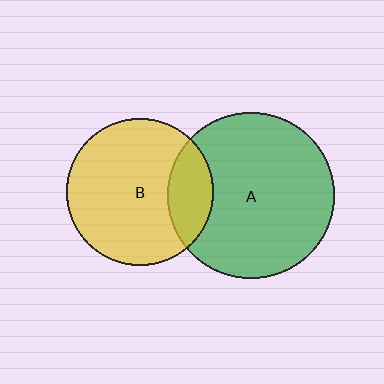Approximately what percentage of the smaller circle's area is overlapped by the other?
Approximately 20%.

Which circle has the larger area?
Circle A (green).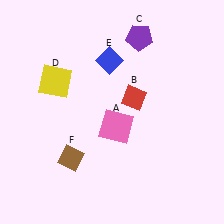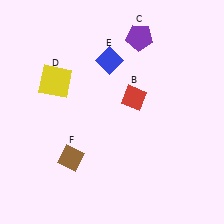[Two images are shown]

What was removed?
The pink square (A) was removed in Image 2.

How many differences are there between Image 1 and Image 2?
There is 1 difference between the two images.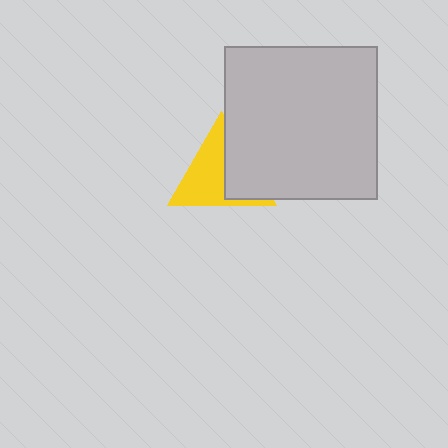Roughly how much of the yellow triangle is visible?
About half of it is visible (roughly 59%).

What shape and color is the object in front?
The object in front is a light gray square.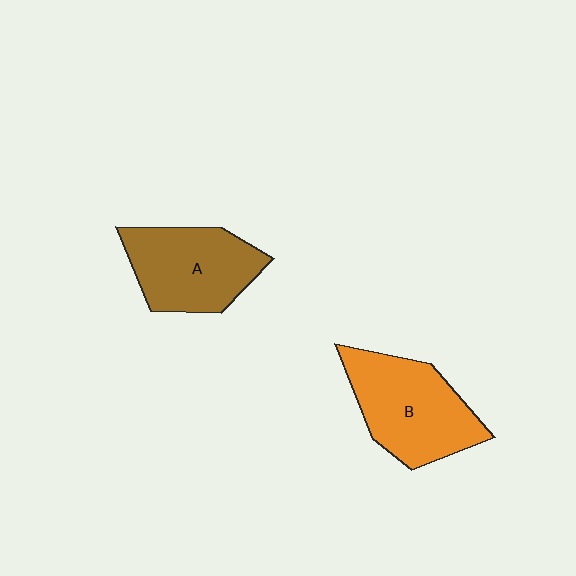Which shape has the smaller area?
Shape A (brown).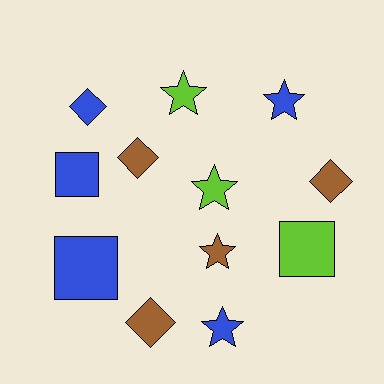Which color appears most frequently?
Blue, with 5 objects.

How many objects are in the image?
There are 12 objects.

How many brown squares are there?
There are no brown squares.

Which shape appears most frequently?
Star, with 5 objects.